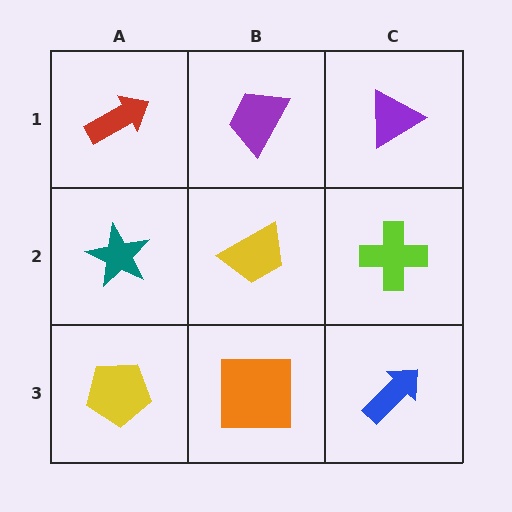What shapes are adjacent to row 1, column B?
A yellow trapezoid (row 2, column B), a red arrow (row 1, column A), a purple triangle (row 1, column C).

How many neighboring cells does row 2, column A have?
3.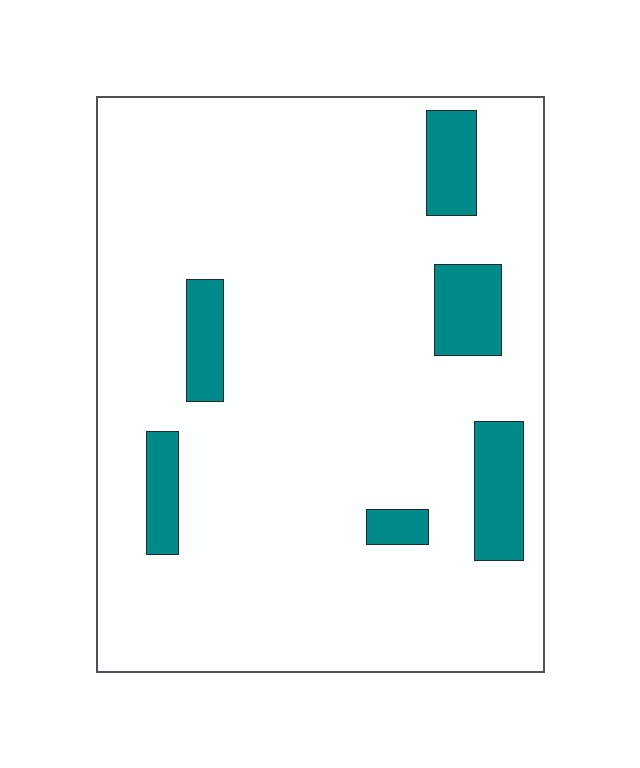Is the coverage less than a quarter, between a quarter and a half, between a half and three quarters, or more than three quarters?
Less than a quarter.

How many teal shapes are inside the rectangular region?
6.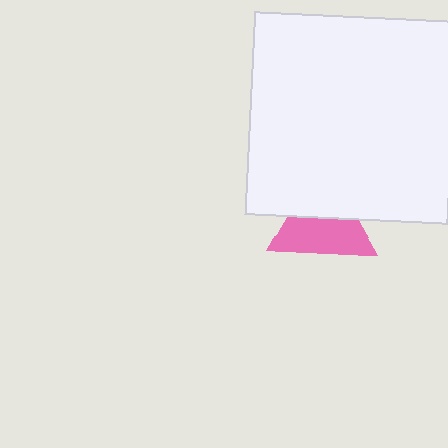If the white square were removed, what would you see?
You would see the complete pink triangle.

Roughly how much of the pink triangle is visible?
About half of it is visible (roughly 60%).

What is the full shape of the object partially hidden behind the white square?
The partially hidden object is a pink triangle.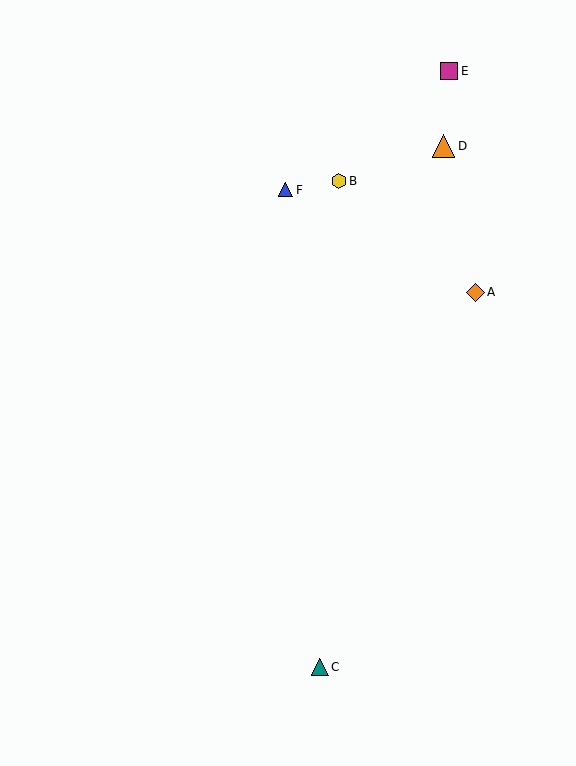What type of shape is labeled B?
Shape B is a yellow hexagon.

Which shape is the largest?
The orange triangle (labeled D) is the largest.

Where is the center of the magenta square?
The center of the magenta square is at (449, 71).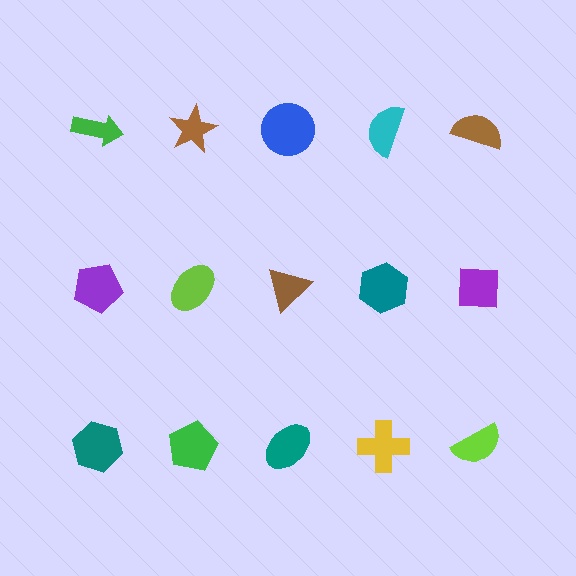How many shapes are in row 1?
5 shapes.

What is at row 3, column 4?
A yellow cross.